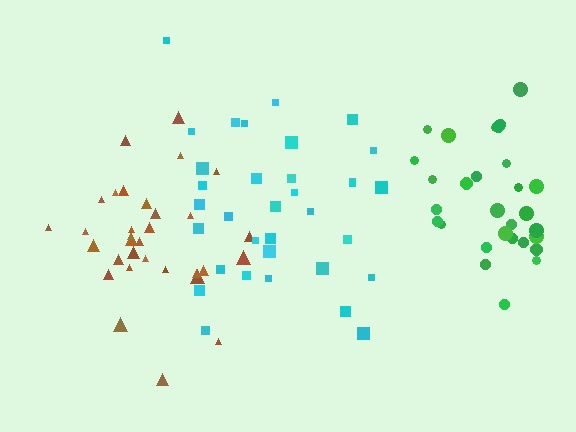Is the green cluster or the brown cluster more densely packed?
Brown.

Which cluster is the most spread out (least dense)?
Cyan.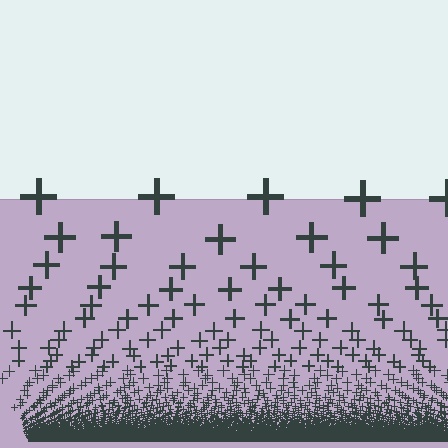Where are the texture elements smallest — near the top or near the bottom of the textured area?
Near the bottom.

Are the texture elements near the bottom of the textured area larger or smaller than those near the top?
Smaller. The gradient is inverted — elements near the bottom are smaller and denser.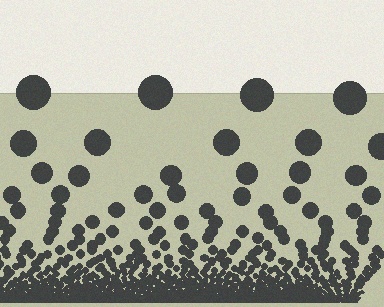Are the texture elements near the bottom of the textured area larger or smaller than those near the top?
Smaller. The gradient is inverted — elements near the bottom are smaller and denser.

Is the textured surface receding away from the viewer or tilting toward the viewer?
The surface appears to tilt toward the viewer. Texture elements get larger and sparser toward the top.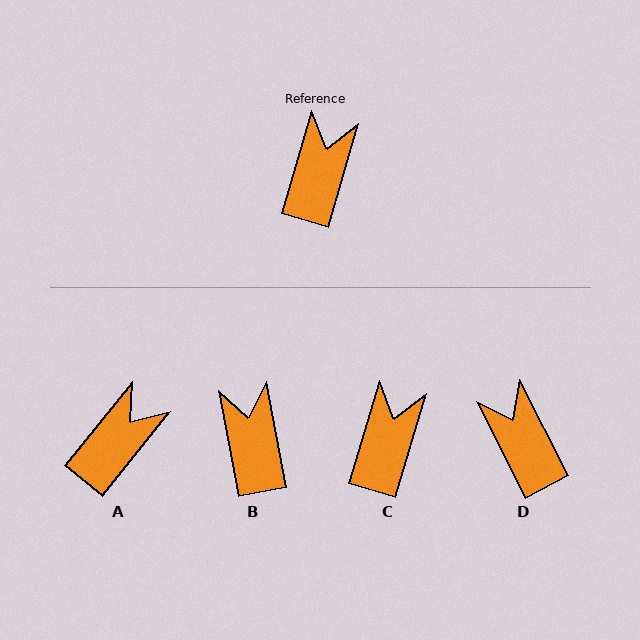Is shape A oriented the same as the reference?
No, it is off by about 22 degrees.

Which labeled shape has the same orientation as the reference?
C.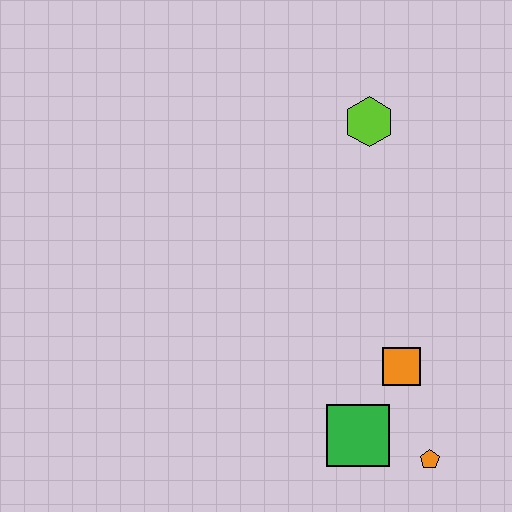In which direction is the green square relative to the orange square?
The green square is below the orange square.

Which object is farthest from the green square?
The lime hexagon is farthest from the green square.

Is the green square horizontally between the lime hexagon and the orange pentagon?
No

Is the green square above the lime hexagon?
No